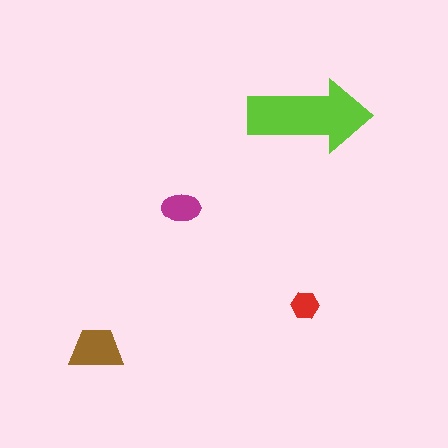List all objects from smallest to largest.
The red hexagon, the magenta ellipse, the brown trapezoid, the lime arrow.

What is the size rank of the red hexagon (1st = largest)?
4th.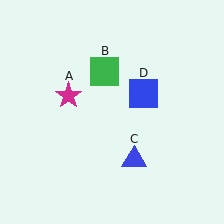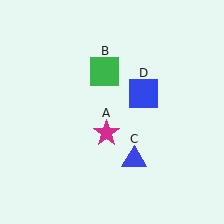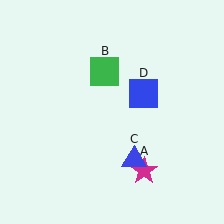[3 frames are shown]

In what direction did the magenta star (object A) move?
The magenta star (object A) moved down and to the right.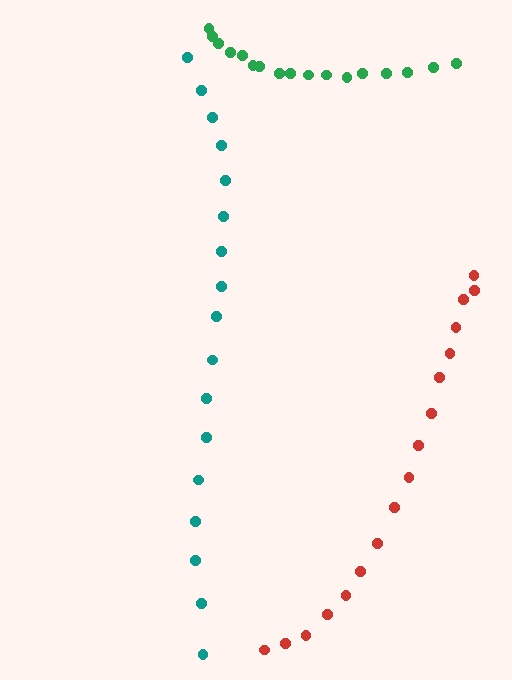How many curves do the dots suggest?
There are 3 distinct paths.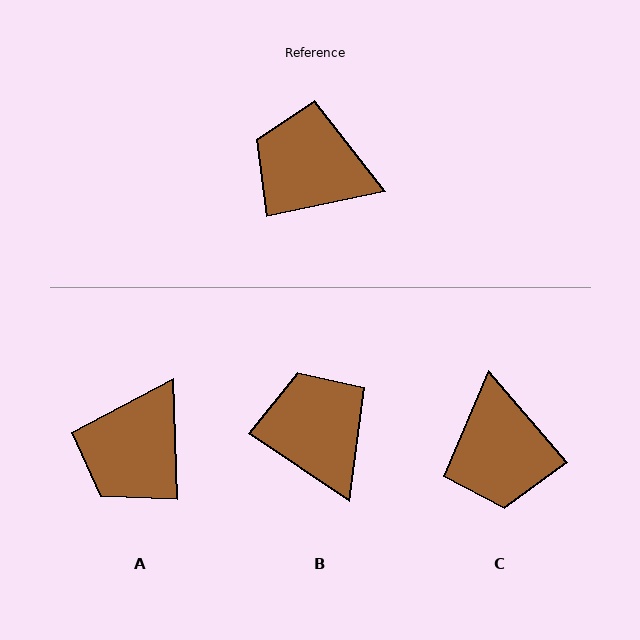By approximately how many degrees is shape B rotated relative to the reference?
Approximately 46 degrees clockwise.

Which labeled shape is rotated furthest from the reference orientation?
C, about 119 degrees away.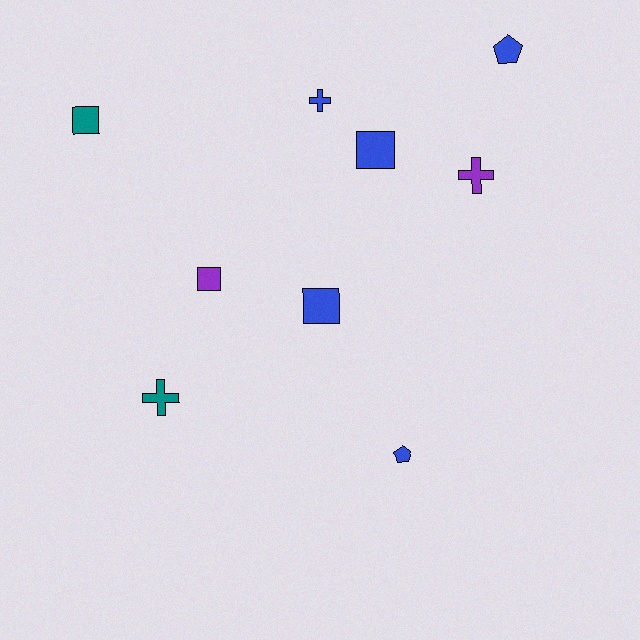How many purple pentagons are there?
There are no purple pentagons.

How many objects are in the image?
There are 9 objects.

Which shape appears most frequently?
Square, with 4 objects.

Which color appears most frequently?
Blue, with 5 objects.